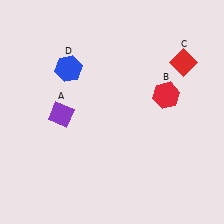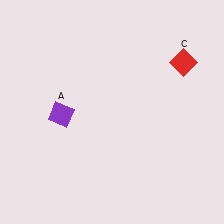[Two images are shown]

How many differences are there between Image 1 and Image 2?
There are 2 differences between the two images.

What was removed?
The blue hexagon (D), the red hexagon (B) were removed in Image 2.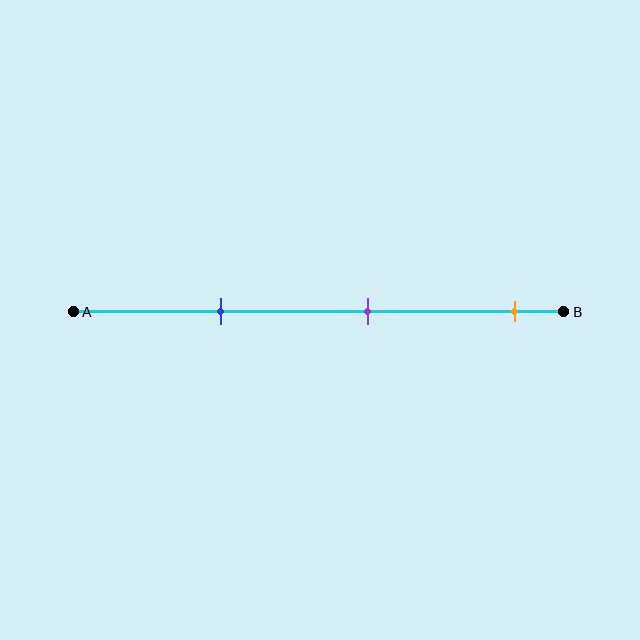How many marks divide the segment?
There are 3 marks dividing the segment.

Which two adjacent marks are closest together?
The blue and purple marks are the closest adjacent pair.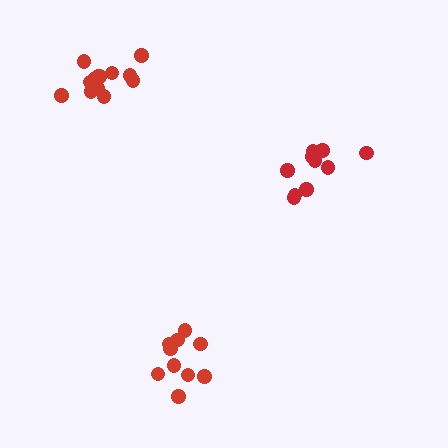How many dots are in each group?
Group 1: 14 dots, Group 2: 11 dots, Group 3: 10 dots (35 total).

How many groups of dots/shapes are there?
There are 3 groups.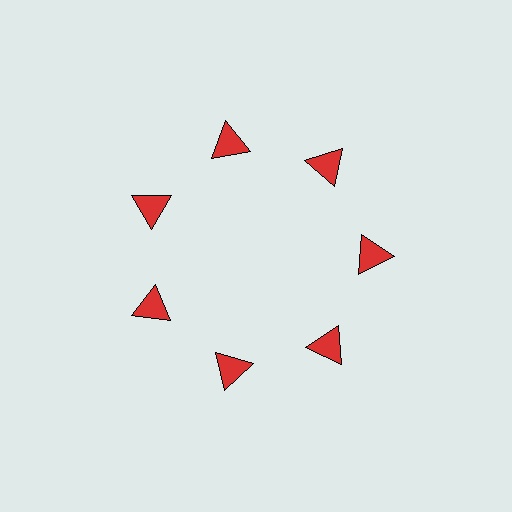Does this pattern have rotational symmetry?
Yes, this pattern has 7-fold rotational symmetry. It looks the same after rotating 51 degrees around the center.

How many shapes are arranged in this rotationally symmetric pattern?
There are 7 shapes, arranged in 7 groups of 1.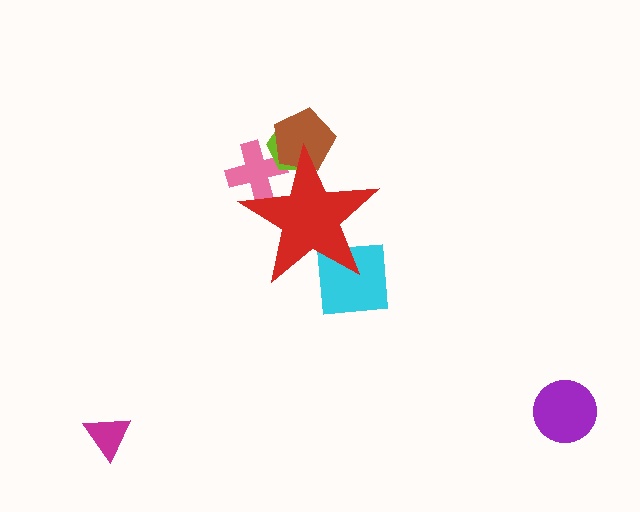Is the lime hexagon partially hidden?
Yes, the lime hexagon is partially hidden behind the red star.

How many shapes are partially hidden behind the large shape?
4 shapes are partially hidden.